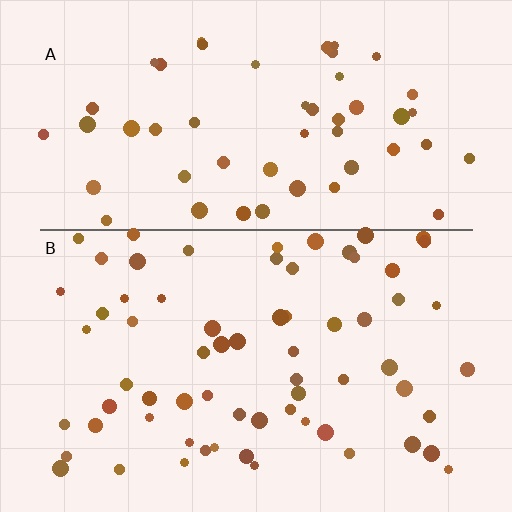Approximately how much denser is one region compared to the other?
Approximately 1.3× — region B over region A.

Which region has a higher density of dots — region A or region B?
B (the bottom).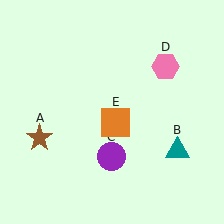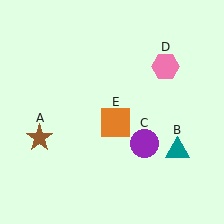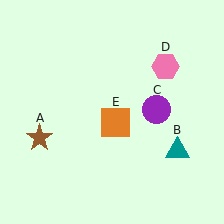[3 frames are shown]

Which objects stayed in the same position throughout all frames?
Brown star (object A) and teal triangle (object B) and pink hexagon (object D) and orange square (object E) remained stationary.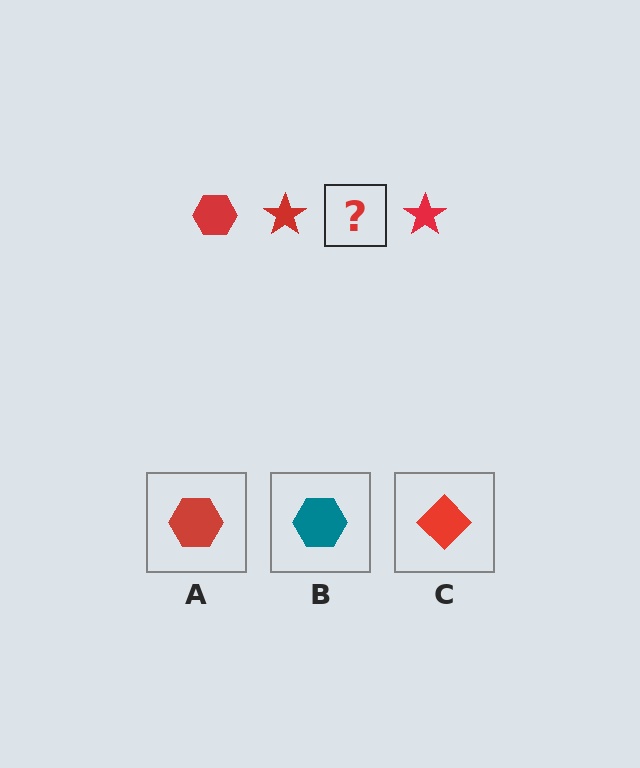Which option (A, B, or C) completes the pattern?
A.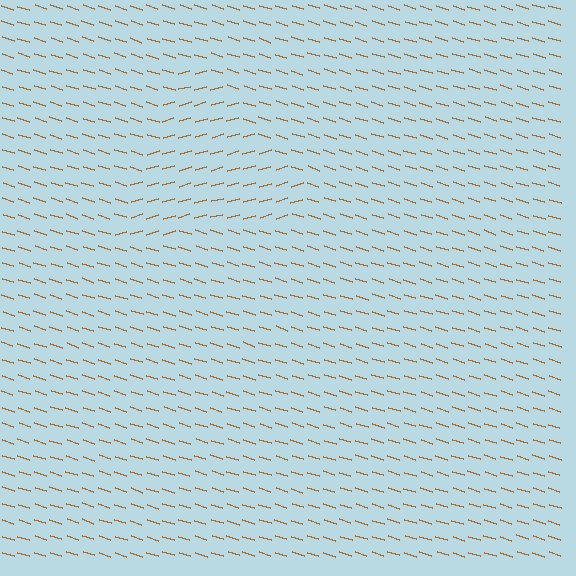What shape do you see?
I see a triangle.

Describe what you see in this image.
The image is filled with small brown line segments. A triangle region in the image has lines oriented differently from the surrounding lines, creating a visible texture boundary.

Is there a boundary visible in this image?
Yes, there is a texture boundary formed by a change in line orientation.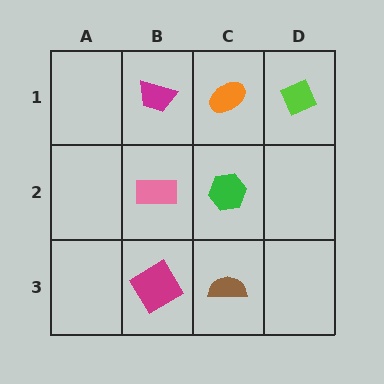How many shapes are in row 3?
2 shapes.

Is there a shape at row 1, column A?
No, that cell is empty.